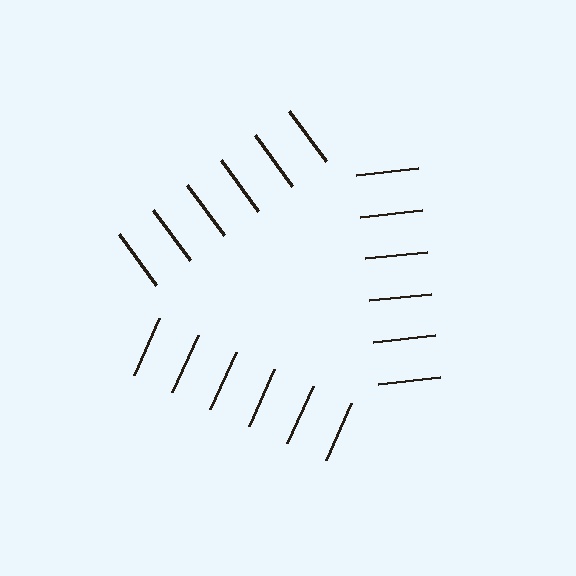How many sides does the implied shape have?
3 sides — the line-ends trace a triangle.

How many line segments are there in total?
18 — 6 along each of the 3 edges.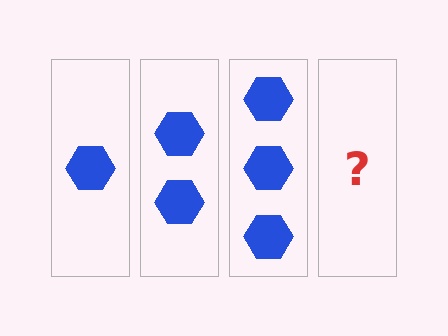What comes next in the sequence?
The next element should be 4 hexagons.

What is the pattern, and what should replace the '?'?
The pattern is that each step adds one more hexagon. The '?' should be 4 hexagons.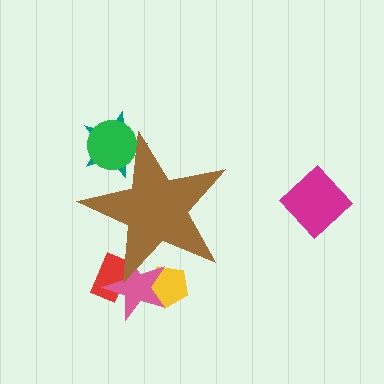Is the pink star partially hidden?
Yes, the pink star is partially hidden behind the brown star.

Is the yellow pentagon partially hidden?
Yes, the yellow pentagon is partially hidden behind the brown star.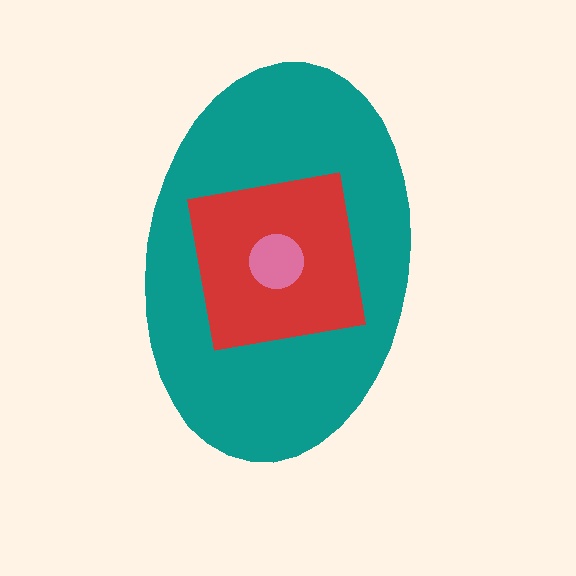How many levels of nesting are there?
3.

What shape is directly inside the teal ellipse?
The red square.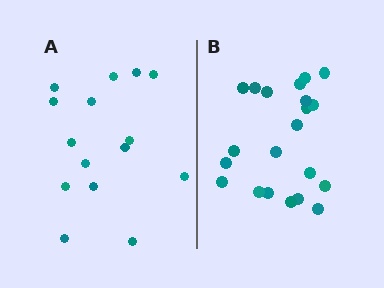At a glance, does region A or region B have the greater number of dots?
Region B (the right region) has more dots.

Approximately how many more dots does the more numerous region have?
Region B has about 6 more dots than region A.